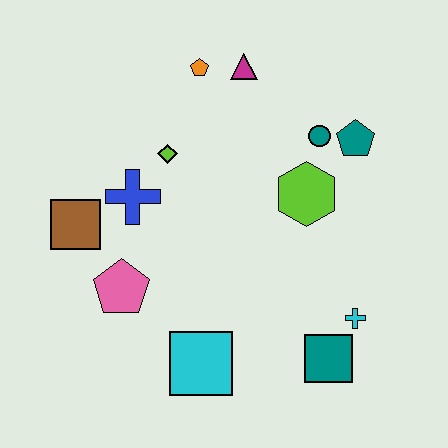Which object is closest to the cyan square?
The pink pentagon is closest to the cyan square.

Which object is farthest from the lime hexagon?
The brown square is farthest from the lime hexagon.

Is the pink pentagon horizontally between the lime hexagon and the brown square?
Yes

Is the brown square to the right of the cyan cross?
No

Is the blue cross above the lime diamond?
No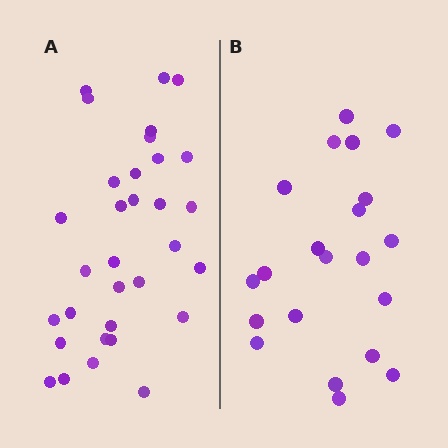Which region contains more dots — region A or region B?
Region A (the left region) has more dots.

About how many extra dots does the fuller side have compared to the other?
Region A has roughly 12 or so more dots than region B.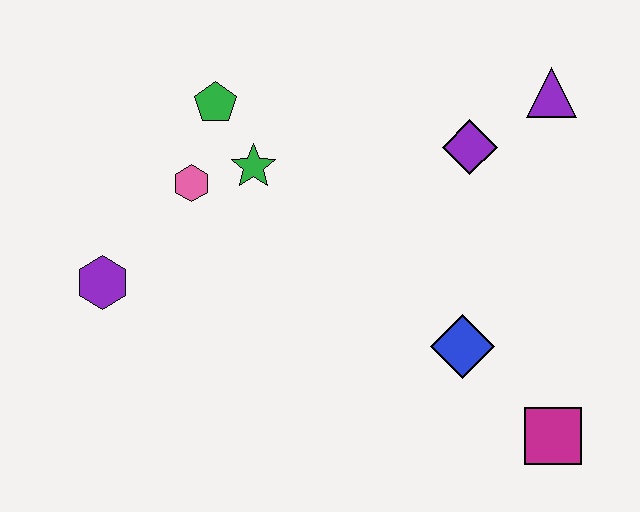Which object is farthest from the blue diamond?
The purple hexagon is farthest from the blue diamond.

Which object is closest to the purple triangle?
The purple diamond is closest to the purple triangle.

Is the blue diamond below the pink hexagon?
Yes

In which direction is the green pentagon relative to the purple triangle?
The green pentagon is to the left of the purple triangle.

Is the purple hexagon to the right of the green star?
No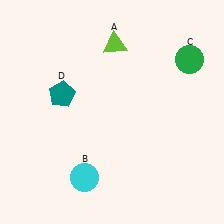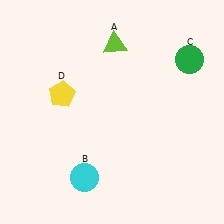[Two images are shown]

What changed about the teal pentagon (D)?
In Image 1, D is teal. In Image 2, it changed to yellow.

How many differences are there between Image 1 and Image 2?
There is 1 difference between the two images.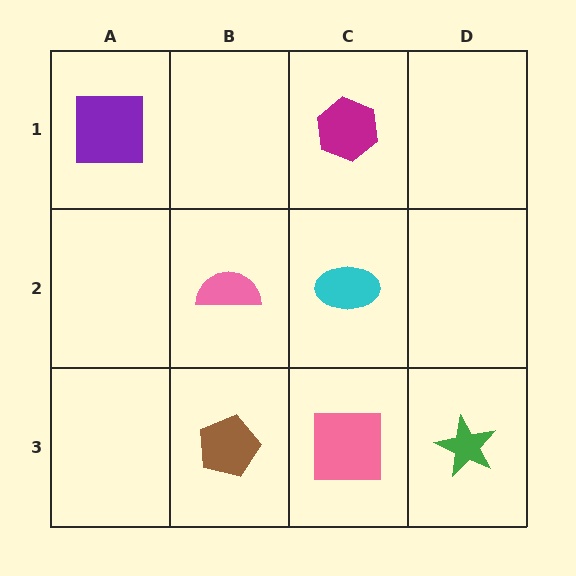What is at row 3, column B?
A brown pentagon.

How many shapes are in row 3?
3 shapes.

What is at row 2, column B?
A pink semicircle.